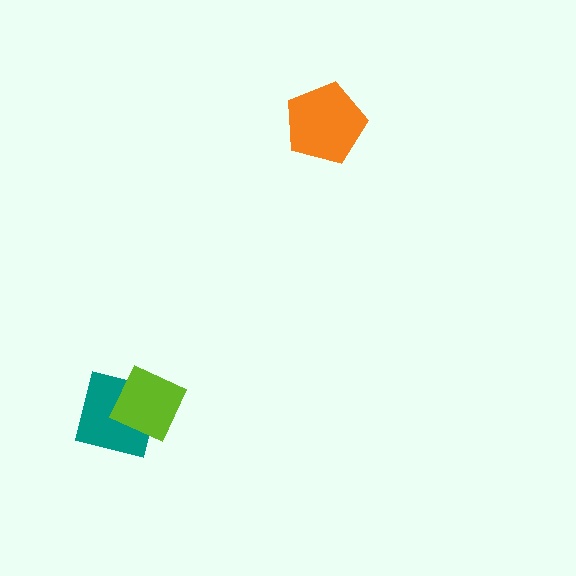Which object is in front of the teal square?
The lime diamond is in front of the teal square.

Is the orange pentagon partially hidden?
No, no other shape covers it.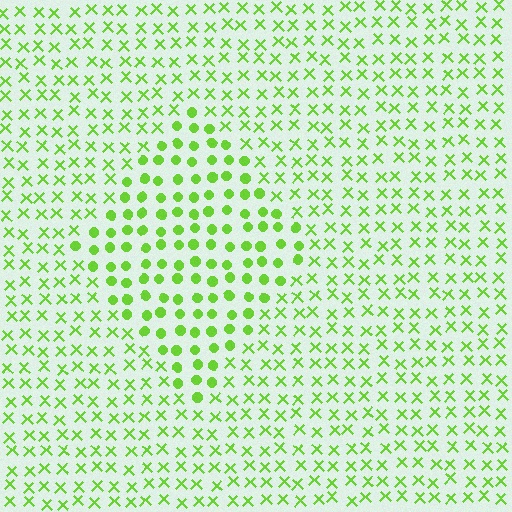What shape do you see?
I see a diamond.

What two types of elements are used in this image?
The image uses circles inside the diamond region and X marks outside it.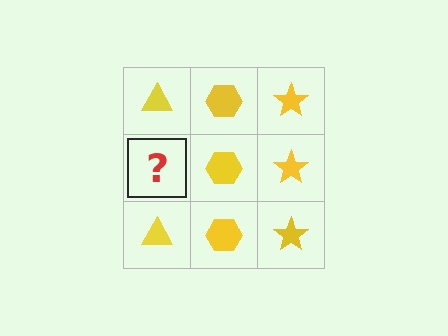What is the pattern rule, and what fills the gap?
The rule is that each column has a consistent shape. The gap should be filled with a yellow triangle.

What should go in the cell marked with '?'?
The missing cell should contain a yellow triangle.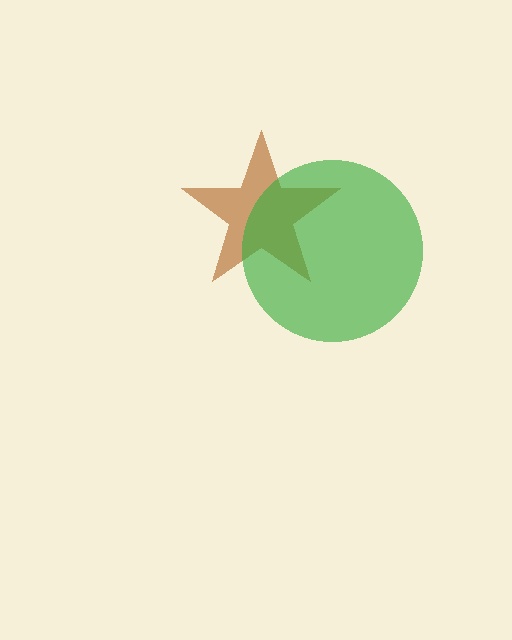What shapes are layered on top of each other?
The layered shapes are: a brown star, a green circle.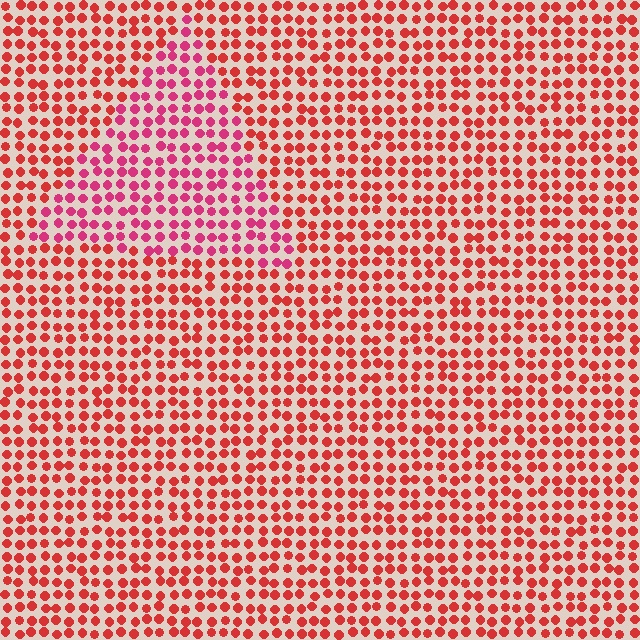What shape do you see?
I see a triangle.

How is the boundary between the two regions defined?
The boundary is defined purely by a slight shift in hue (about 27 degrees). Spacing, size, and orientation are identical on both sides.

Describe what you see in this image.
The image is filled with small red elements in a uniform arrangement. A triangle-shaped region is visible where the elements are tinted to a slightly different hue, forming a subtle color boundary.